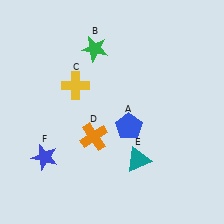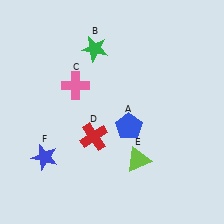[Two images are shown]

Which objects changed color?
C changed from yellow to pink. D changed from orange to red. E changed from teal to lime.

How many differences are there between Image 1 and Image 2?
There are 3 differences between the two images.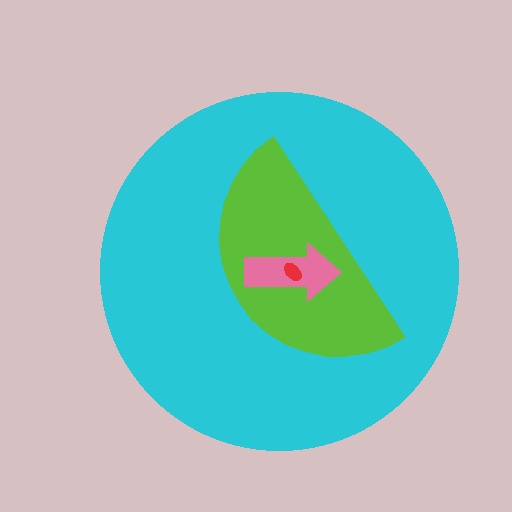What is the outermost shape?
The cyan circle.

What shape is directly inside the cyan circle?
The lime semicircle.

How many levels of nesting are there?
4.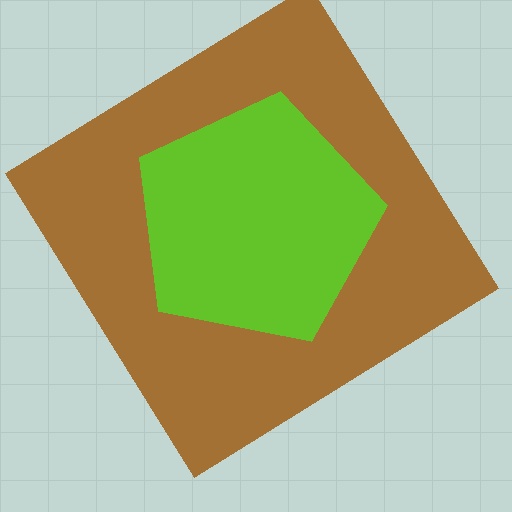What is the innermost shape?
The lime pentagon.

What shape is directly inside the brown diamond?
The lime pentagon.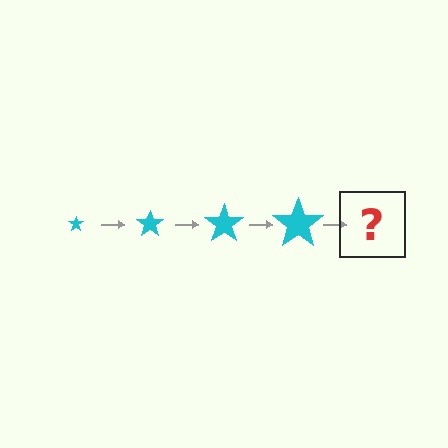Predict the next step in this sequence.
The next step is a cyan star, larger than the previous one.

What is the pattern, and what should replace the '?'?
The pattern is that the star gets progressively larger each step. The '?' should be a cyan star, larger than the previous one.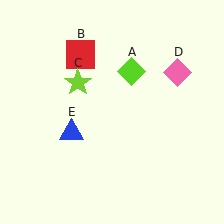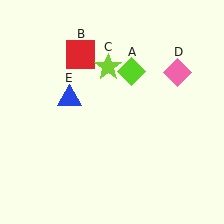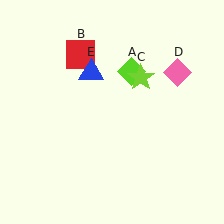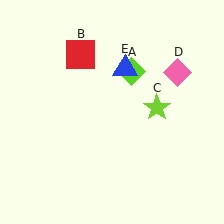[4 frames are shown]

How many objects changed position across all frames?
2 objects changed position: lime star (object C), blue triangle (object E).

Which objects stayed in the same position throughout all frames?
Lime diamond (object A) and red square (object B) and pink diamond (object D) remained stationary.